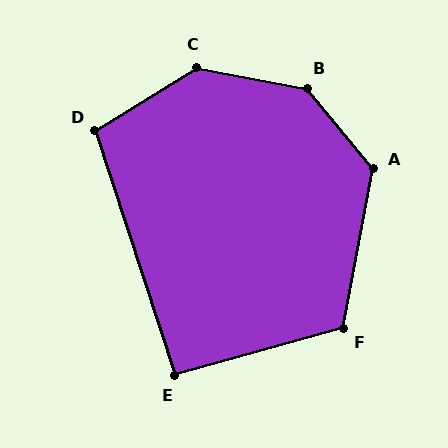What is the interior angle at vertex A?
Approximately 130 degrees (obtuse).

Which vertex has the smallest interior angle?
E, at approximately 93 degrees.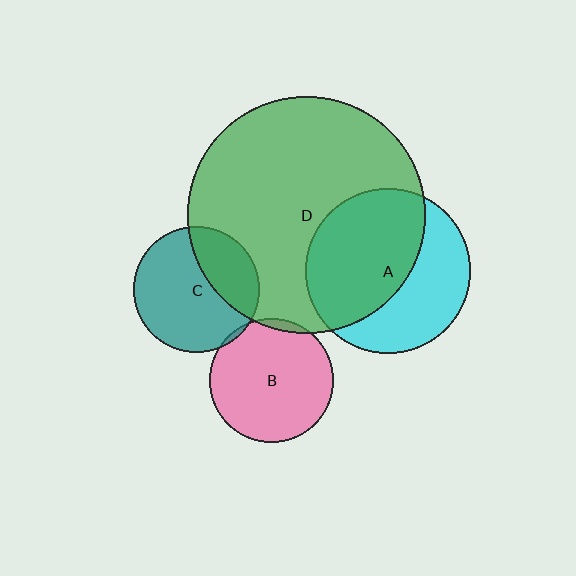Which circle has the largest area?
Circle D (green).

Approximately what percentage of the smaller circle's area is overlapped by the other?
Approximately 55%.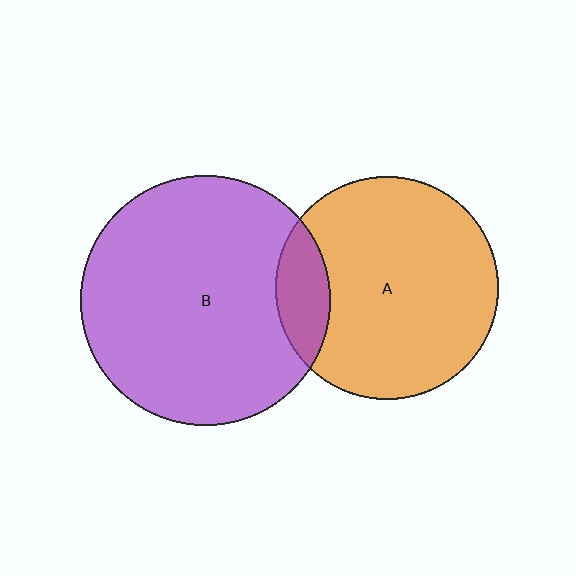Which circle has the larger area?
Circle B (purple).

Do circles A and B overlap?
Yes.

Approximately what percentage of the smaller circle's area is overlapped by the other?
Approximately 15%.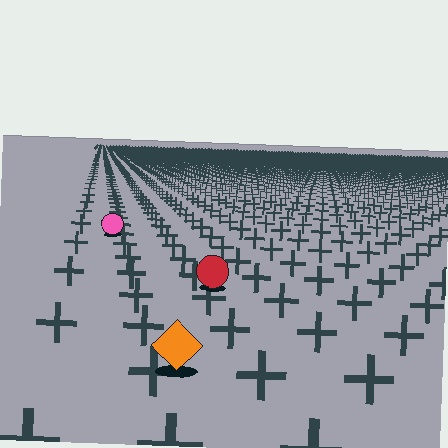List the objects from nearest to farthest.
From nearest to farthest: the orange diamond, the red circle, the pink circle.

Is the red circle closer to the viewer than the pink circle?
Yes. The red circle is closer — you can tell from the texture gradient: the ground texture is coarser near it.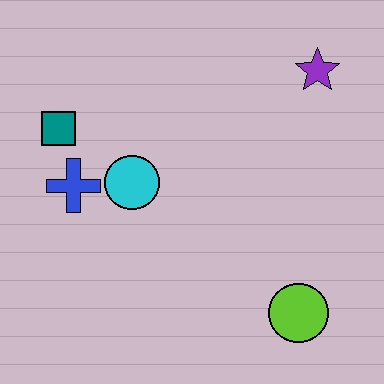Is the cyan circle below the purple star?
Yes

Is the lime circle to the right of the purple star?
No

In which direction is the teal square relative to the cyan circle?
The teal square is to the left of the cyan circle.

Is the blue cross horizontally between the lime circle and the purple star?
No